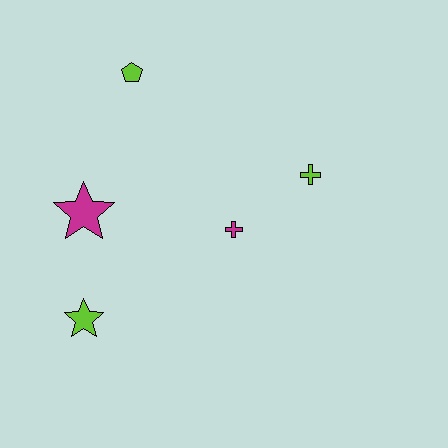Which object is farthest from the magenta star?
The lime cross is farthest from the magenta star.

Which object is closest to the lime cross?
The magenta cross is closest to the lime cross.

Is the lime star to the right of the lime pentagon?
No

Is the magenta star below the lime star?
No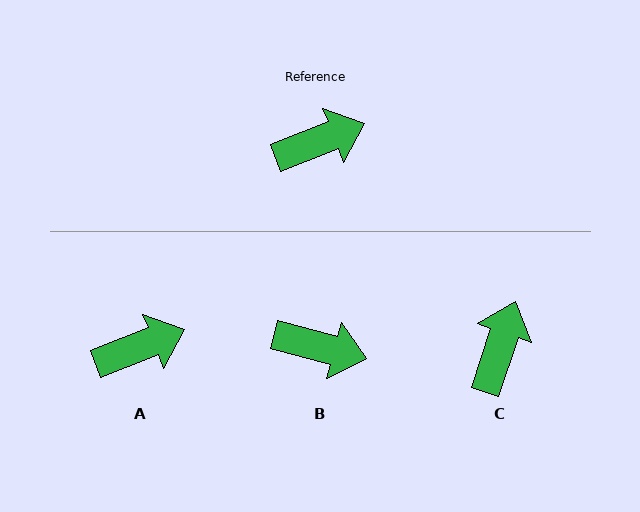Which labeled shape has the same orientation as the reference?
A.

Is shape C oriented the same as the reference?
No, it is off by about 50 degrees.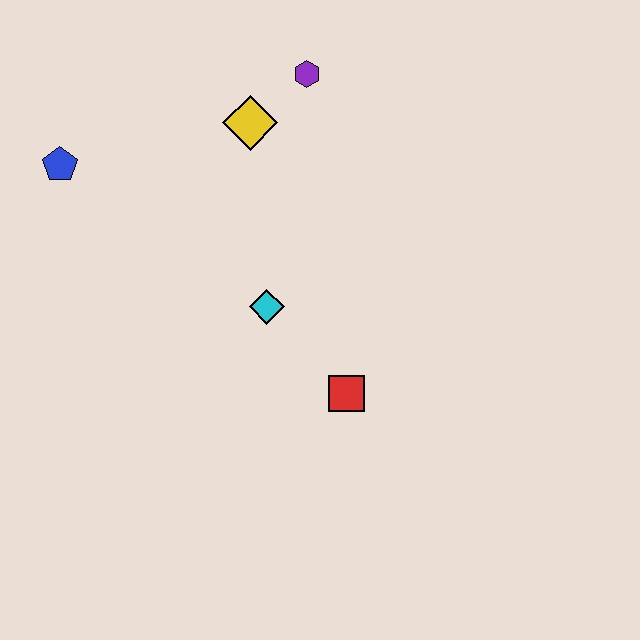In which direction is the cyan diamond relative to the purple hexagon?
The cyan diamond is below the purple hexagon.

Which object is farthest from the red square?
The blue pentagon is farthest from the red square.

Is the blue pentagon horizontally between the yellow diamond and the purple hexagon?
No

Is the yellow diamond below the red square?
No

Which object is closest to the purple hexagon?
The yellow diamond is closest to the purple hexagon.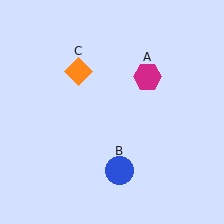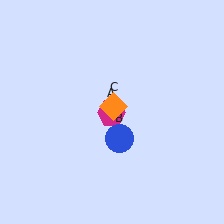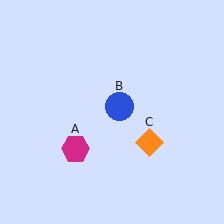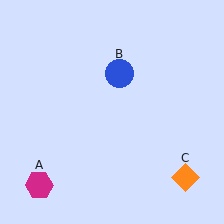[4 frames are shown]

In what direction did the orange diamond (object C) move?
The orange diamond (object C) moved down and to the right.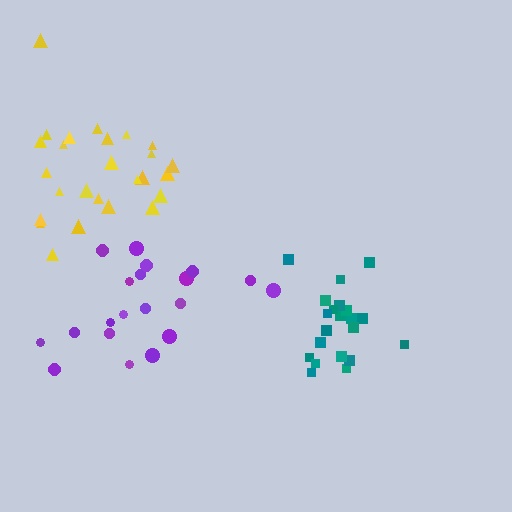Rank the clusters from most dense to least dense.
teal, yellow, purple.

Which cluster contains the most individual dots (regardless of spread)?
Yellow (27).